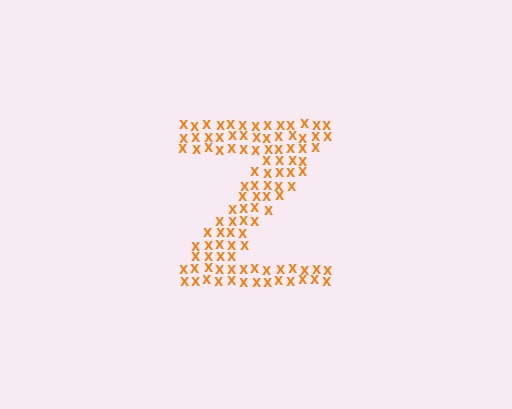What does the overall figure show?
The overall figure shows the letter Z.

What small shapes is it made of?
It is made of small letter X's.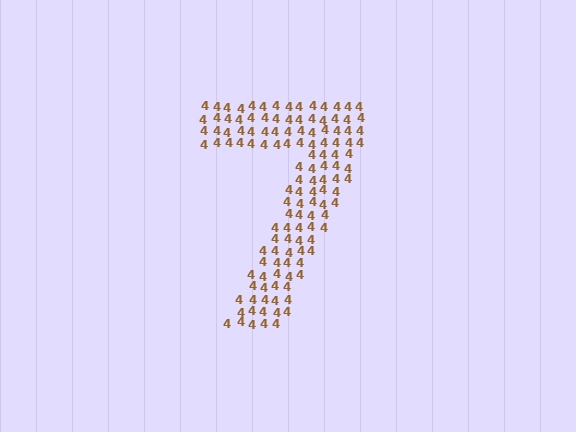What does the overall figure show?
The overall figure shows the digit 7.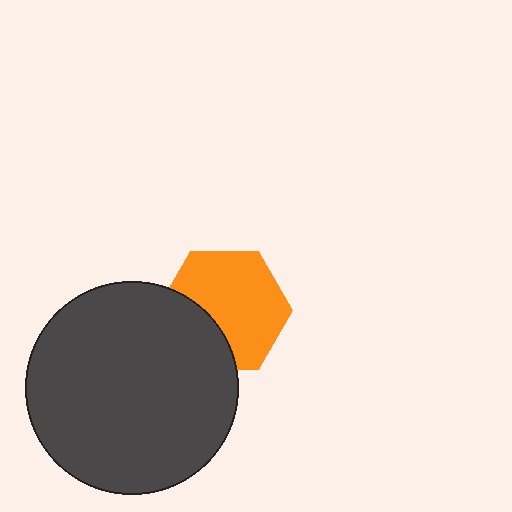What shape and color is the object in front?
The object in front is a dark gray circle.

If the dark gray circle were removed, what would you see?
You would see the complete orange hexagon.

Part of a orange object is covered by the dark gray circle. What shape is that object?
It is a hexagon.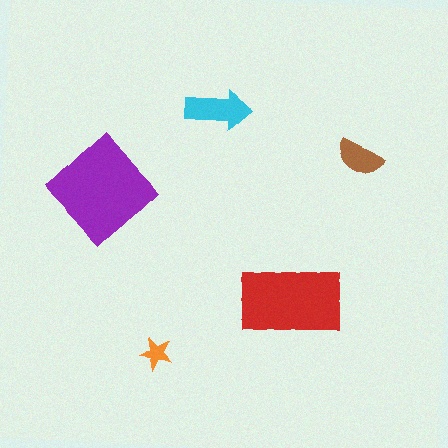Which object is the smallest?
The orange star.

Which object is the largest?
The purple diamond.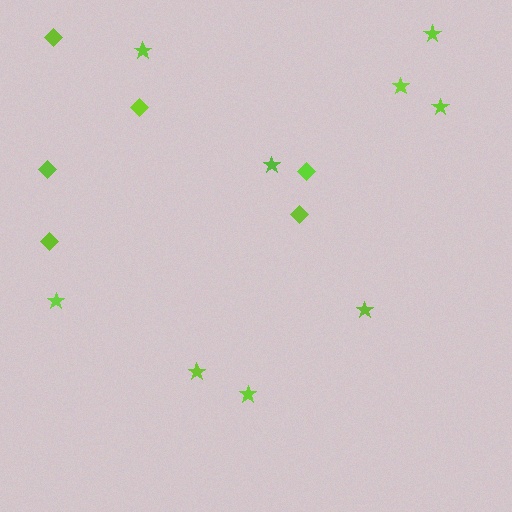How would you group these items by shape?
There are 2 groups: one group of stars (9) and one group of diamonds (6).